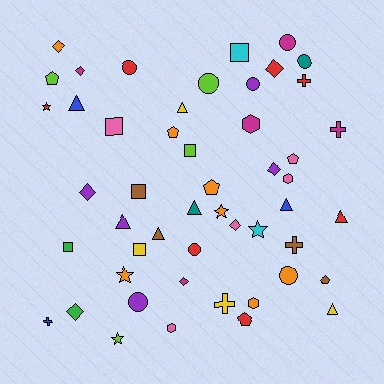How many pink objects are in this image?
There are 5 pink objects.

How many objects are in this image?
There are 50 objects.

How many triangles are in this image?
There are 8 triangles.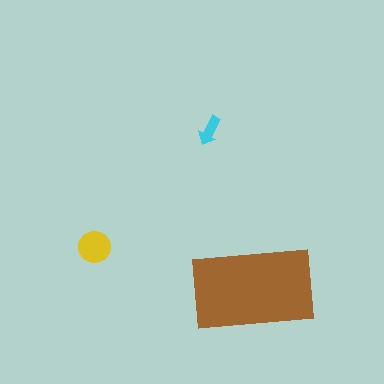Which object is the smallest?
The cyan arrow.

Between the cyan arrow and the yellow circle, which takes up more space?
The yellow circle.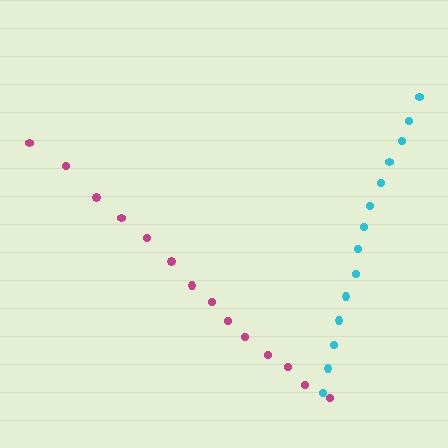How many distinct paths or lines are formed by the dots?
There are 2 distinct paths.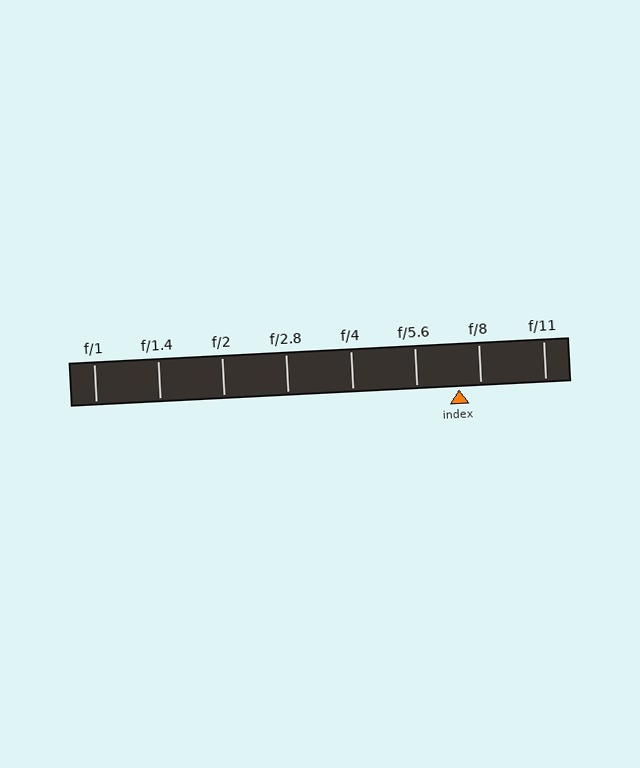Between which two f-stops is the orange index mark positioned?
The index mark is between f/5.6 and f/8.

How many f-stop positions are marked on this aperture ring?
There are 8 f-stop positions marked.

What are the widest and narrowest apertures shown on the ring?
The widest aperture shown is f/1 and the narrowest is f/11.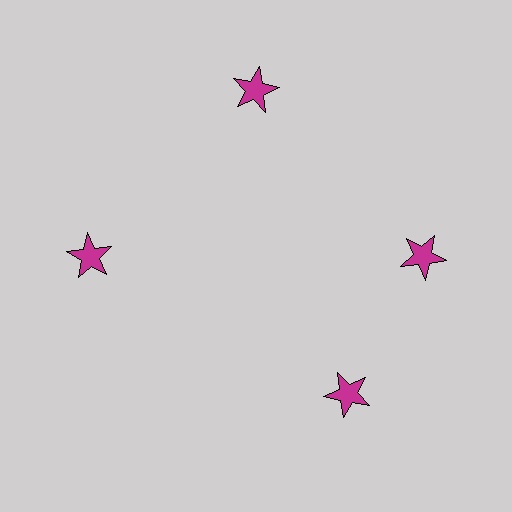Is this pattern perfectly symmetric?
No. The 4 magenta stars are arranged in a ring, but one element near the 6 o'clock position is rotated out of alignment along the ring, breaking the 4-fold rotational symmetry.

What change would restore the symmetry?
The symmetry would be restored by rotating it back into even spacing with its neighbors so that all 4 stars sit at equal angles and equal distance from the center.